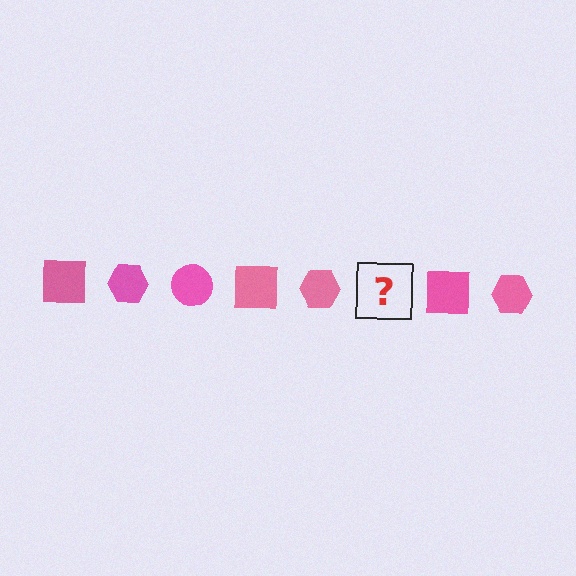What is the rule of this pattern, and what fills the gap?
The rule is that the pattern cycles through square, hexagon, circle shapes in pink. The gap should be filled with a pink circle.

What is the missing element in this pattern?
The missing element is a pink circle.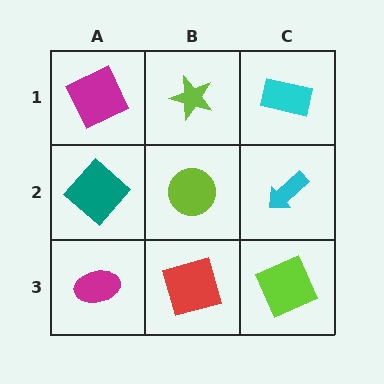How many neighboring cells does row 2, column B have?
4.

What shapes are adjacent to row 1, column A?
A teal diamond (row 2, column A), a lime star (row 1, column B).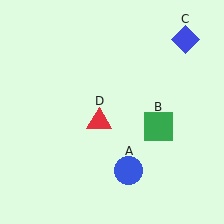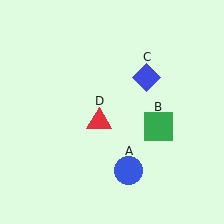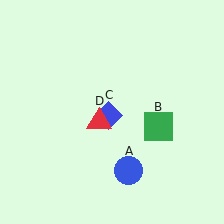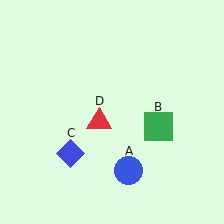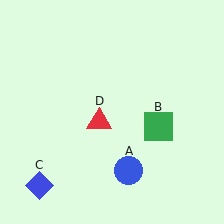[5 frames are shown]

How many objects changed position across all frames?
1 object changed position: blue diamond (object C).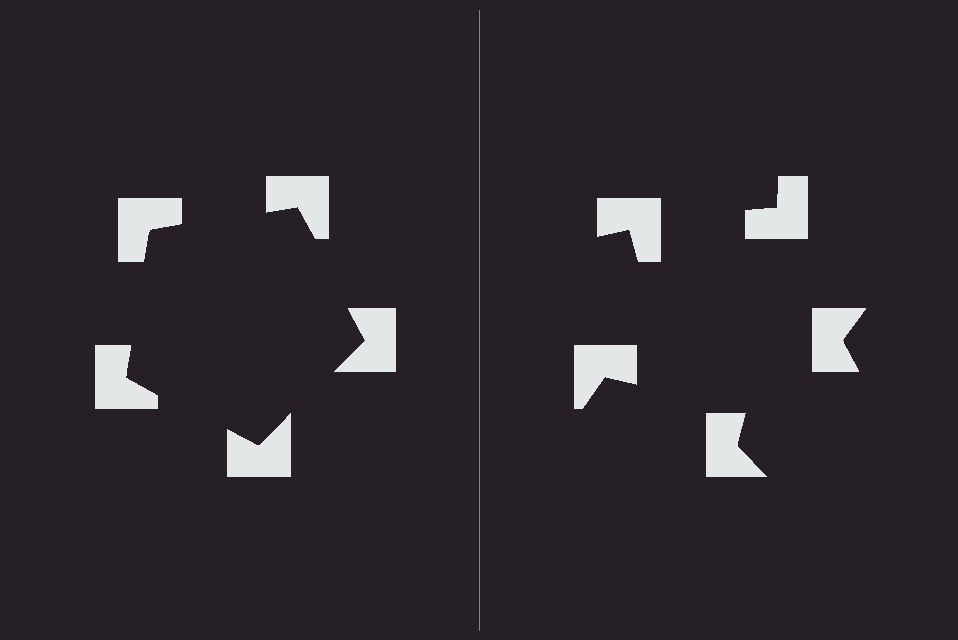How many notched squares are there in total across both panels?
10 — 5 on each side.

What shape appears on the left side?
An illusory pentagon.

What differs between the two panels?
The notched squares are positioned identically on both sides; only the wedge orientations differ. On the left they align to a pentagon; on the right they are misaligned.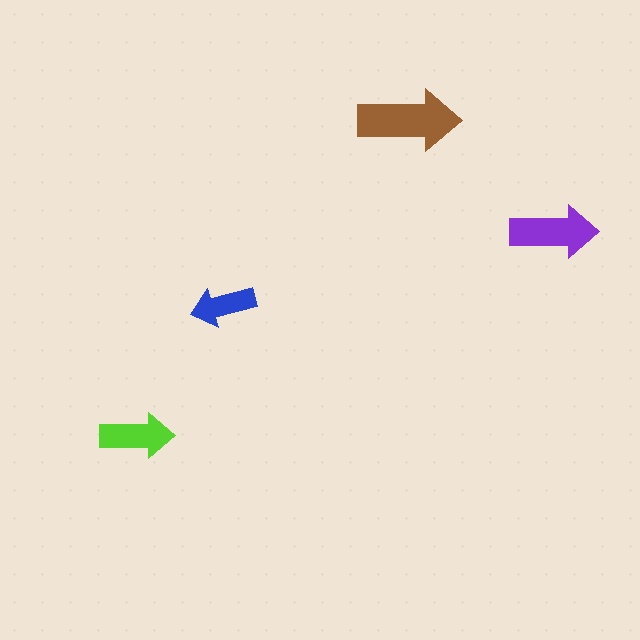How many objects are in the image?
There are 4 objects in the image.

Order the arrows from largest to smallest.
the brown one, the purple one, the lime one, the blue one.